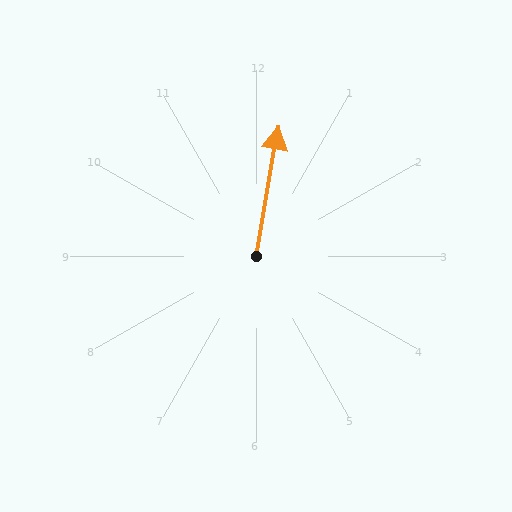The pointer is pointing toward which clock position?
Roughly 12 o'clock.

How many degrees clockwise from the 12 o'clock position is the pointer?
Approximately 10 degrees.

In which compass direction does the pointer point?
North.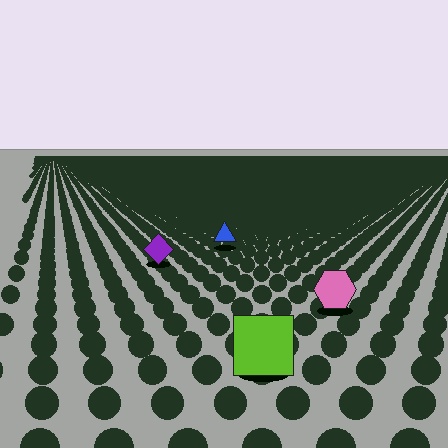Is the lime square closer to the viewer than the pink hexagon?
Yes. The lime square is closer — you can tell from the texture gradient: the ground texture is coarser near it.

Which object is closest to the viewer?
The lime square is closest. The texture marks near it are larger and more spread out.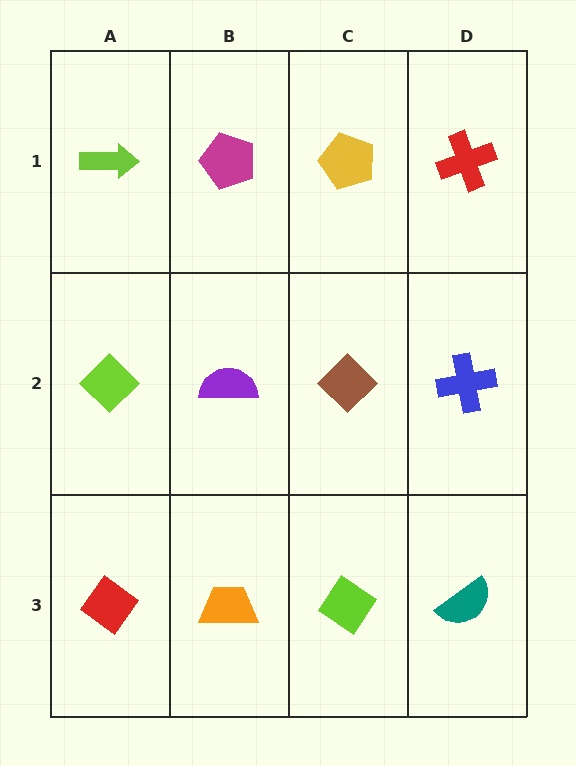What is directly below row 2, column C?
A lime diamond.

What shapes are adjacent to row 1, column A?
A lime diamond (row 2, column A), a magenta pentagon (row 1, column B).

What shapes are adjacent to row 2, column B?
A magenta pentagon (row 1, column B), an orange trapezoid (row 3, column B), a lime diamond (row 2, column A), a brown diamond (row 2, column C).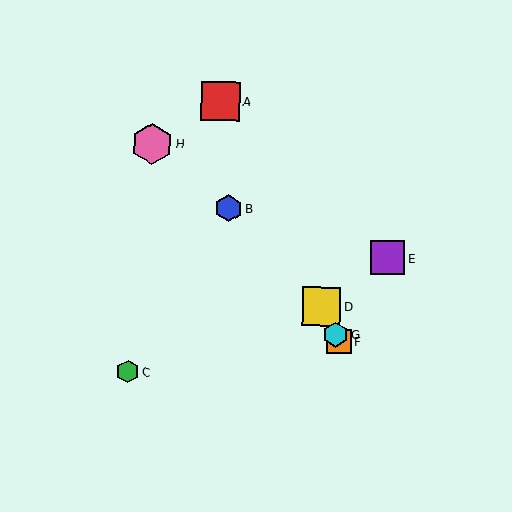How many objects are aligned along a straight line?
4 objects (A, D, F, G) are aligned along a straight line.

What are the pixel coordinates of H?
Object H is at (152, 144).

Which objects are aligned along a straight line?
Objects A, D, F, G are aligned along a straight line.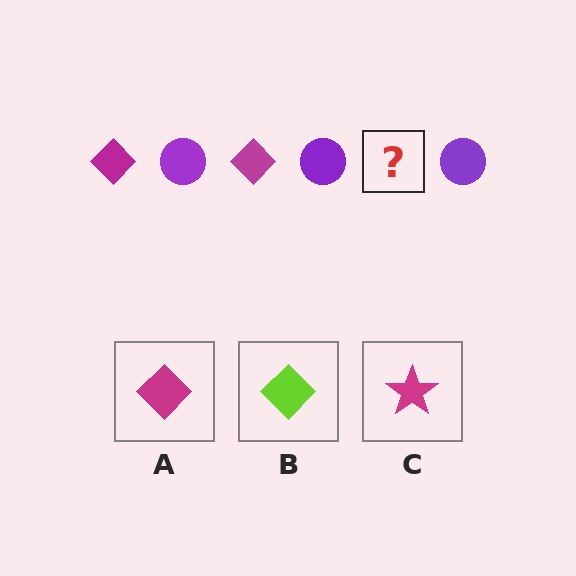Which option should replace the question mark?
Option A.